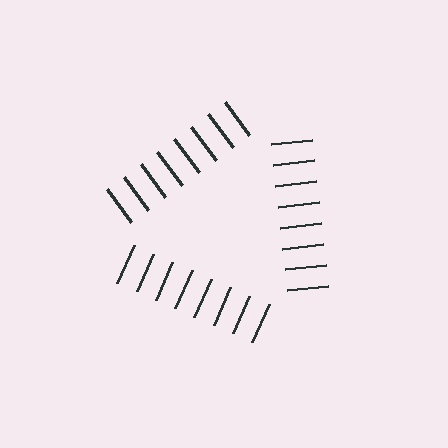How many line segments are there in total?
24 — 8 along each of the 3 edges.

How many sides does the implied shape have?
3 sides — the line-ends trace a triangle.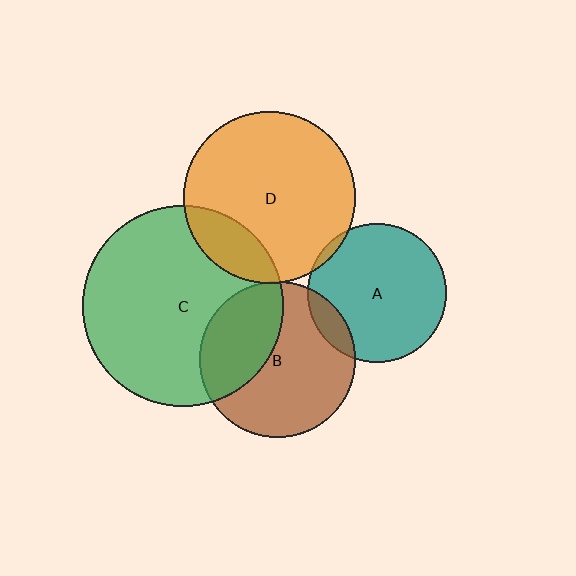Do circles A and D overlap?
Yes.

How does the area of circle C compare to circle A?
Approximately 2.1 times.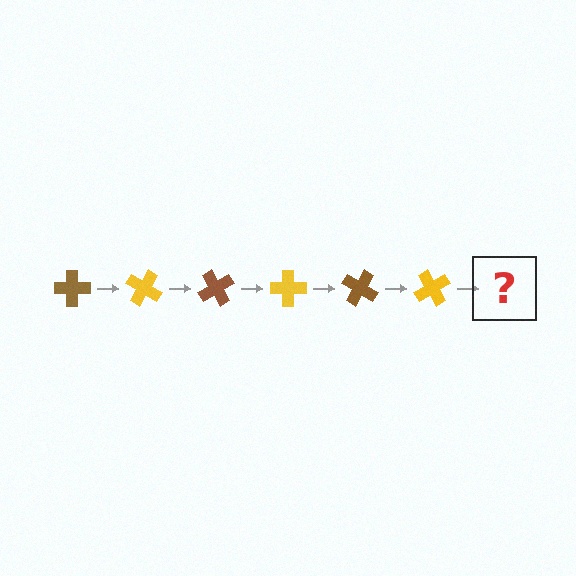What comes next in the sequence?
The next element should be a brown cross, rotated 180 degrees from the start.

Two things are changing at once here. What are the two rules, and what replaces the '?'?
The two rules are that it rotates 30 degrees each step and the color cycles through brown and yellow. The '?' should be a brown cross, rotated 180 degrees from the start.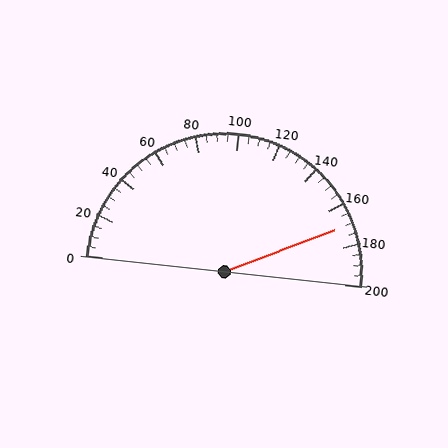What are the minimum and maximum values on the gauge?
The gauge ranges from 0 to 200.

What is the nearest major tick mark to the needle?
The nearest major tick mark is 160.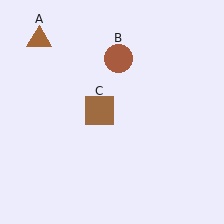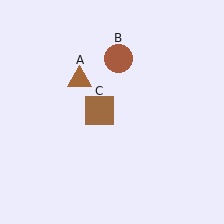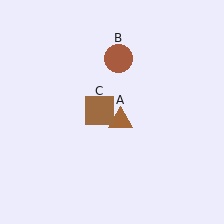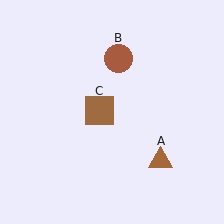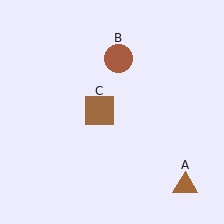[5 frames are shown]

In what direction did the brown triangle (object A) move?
The brown triangle (object A) moved down and to the right.